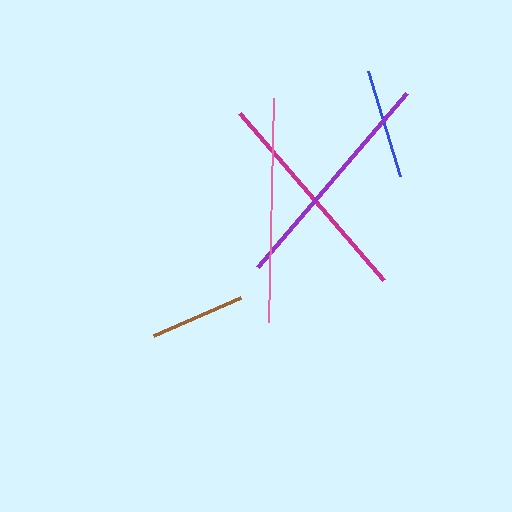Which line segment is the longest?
The purple line is the longest at approximately 229 pixels.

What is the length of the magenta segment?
The magenta segment is approximately 220 pixels long.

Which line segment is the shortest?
The brown line is the shortest at approximately 95 pixels.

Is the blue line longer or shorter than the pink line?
The pink line is longer than the blue line.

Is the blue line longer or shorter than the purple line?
The purple line is longer than the blue line.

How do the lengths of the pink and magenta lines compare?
The pink and magenta lines are approximately the same length.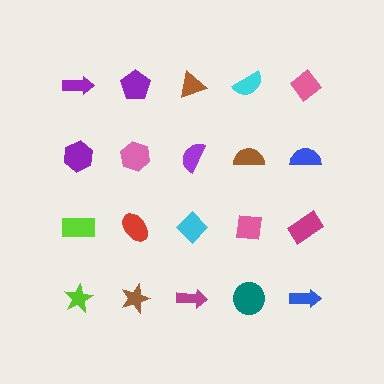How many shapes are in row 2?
5 shapes.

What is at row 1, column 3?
A brown triangle.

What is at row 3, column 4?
A pink square.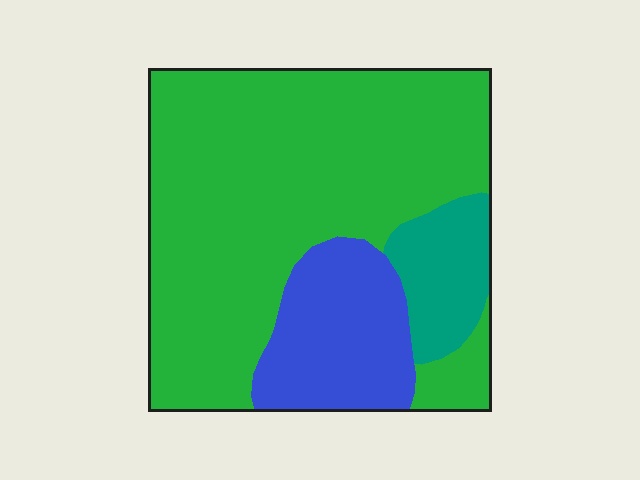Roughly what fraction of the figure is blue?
Blue takes up about one fifth (1/5) of the figure.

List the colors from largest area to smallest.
From largest to smallest: green, blue, teal.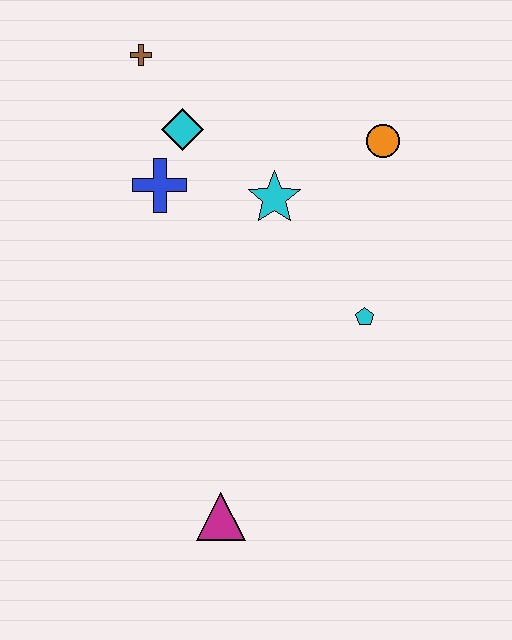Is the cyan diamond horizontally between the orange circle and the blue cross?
Yes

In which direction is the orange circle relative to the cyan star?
The orange circle is to the right of the cyan star.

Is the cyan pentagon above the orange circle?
No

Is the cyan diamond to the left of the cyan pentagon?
Yes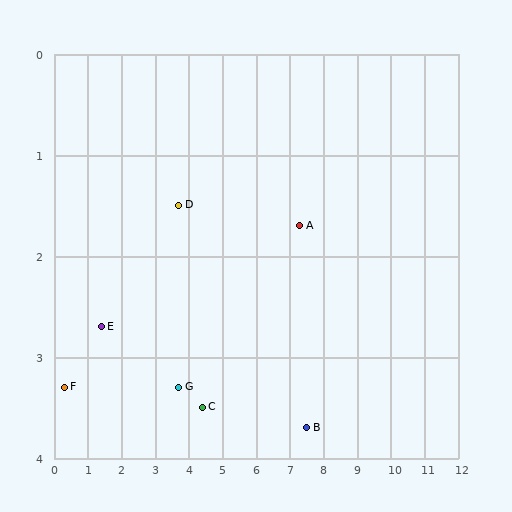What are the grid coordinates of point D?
Point D is at approximately (3.7, 1.5).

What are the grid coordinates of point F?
Point F is at approximately (0.3, 3.3).